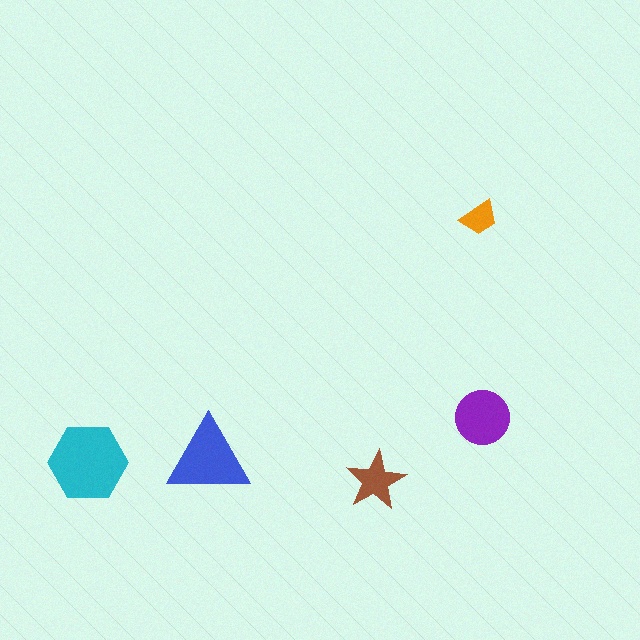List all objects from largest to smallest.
The cyan hexagon, the blue triangle, the purple circle, the brown star, the orange trapezoid.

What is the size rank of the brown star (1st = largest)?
4th.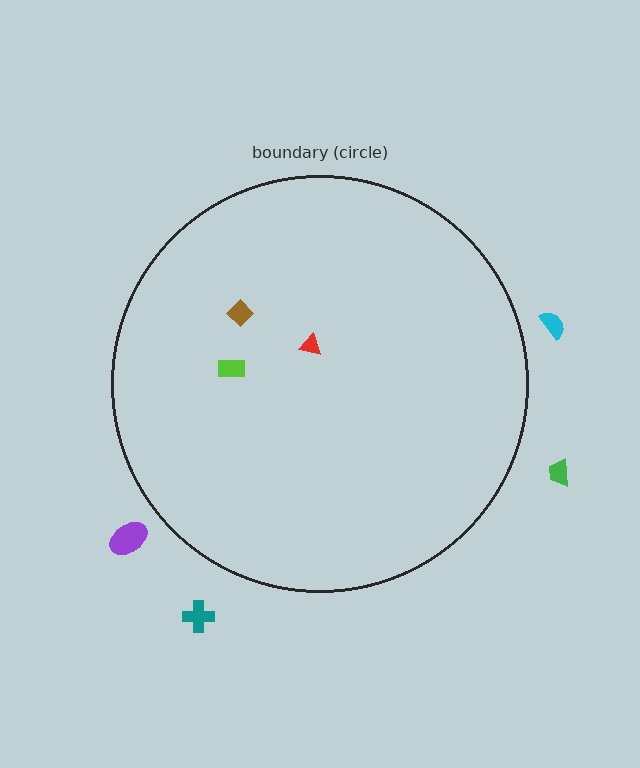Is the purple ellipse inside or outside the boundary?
Outside.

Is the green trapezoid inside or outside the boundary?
Outside.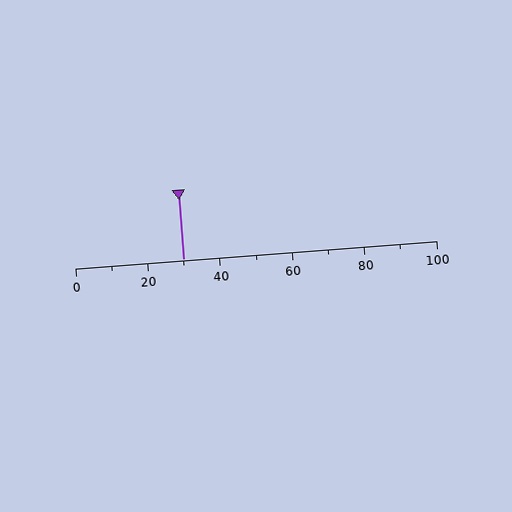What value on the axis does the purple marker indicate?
The marker indicates approximately 30.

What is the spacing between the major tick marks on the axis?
The major ticks are spaced 20 apart.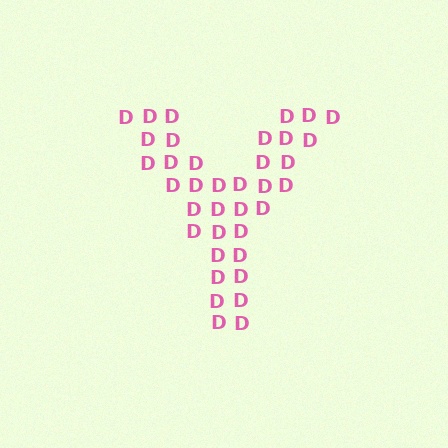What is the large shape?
The large shape is the letter Y.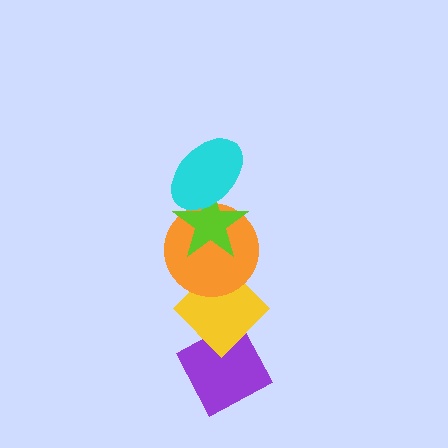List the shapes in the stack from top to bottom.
From top to bottom: the cyan ellipse, the lime star, the orange circle, the yellow diamond, the purple diamond.